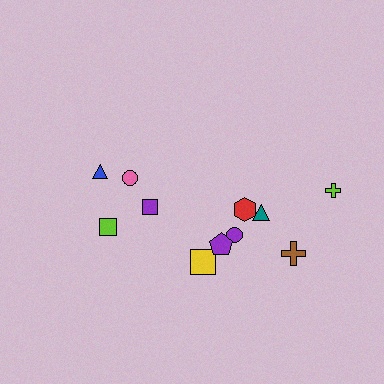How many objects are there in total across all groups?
There are 11 objects.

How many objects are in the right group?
There are 7 objects.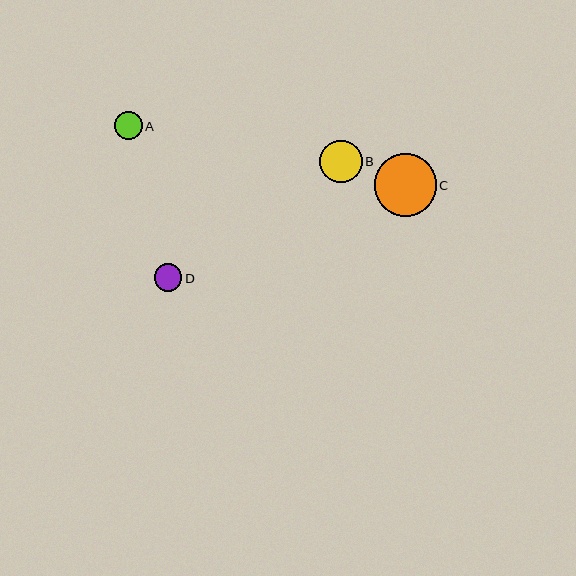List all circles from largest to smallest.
From largest to smallest: C, B, A, D.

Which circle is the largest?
Circle C is the largest with a size of approximately 62 pixels.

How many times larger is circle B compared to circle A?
Circle B is approximately 1.5 times the size of circle A.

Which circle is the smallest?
Circle D is the smallest with a size of approximately 27 pixels.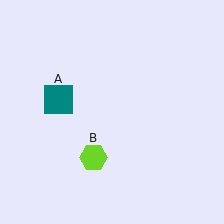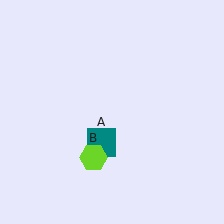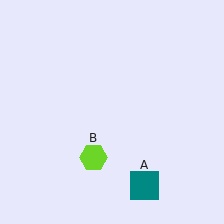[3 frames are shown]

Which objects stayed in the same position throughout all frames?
Lime hexagon (object B) remained stationary.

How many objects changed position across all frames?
1 object changed position: teal square (object A).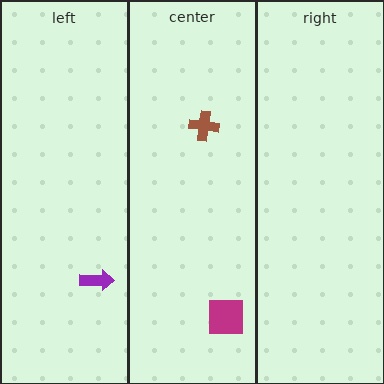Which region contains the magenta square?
The center region.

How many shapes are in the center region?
2.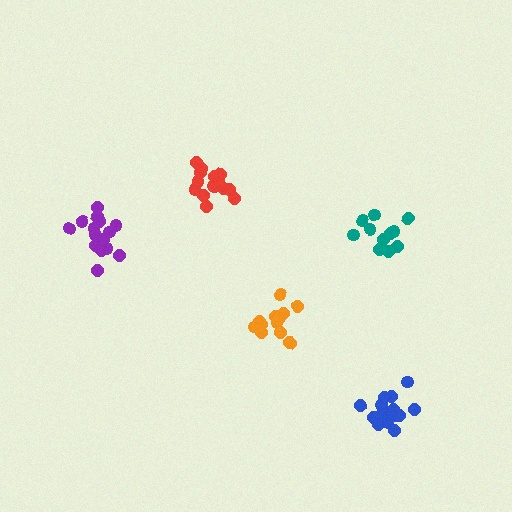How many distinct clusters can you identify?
There are 5 distinct clusters.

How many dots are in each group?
Group 1: 15 dots, Group 2: 16 dots, Group 3: 15 dots, Group 4: 14 dots, Group 5: 11 dots (71 total).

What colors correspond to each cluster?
The clusters are colored: red, blue, purple, orange, teal.